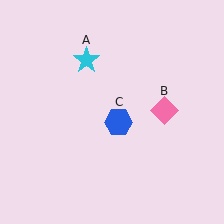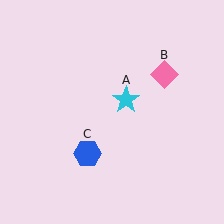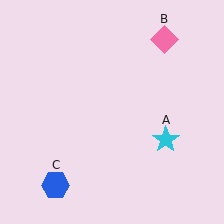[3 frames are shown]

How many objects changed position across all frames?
3 objects changed position: cyan star (object A), pink diamond (object B), blue hexagon (object C).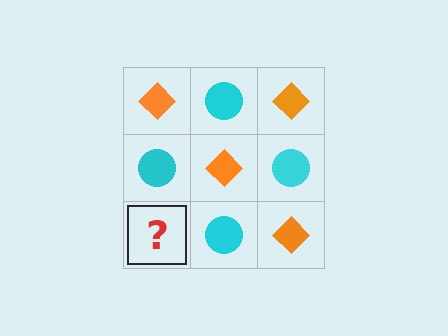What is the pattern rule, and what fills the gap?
The rule is that it alternates orange diamond and cyan circle in a checkerboard pattern. The gap should be filled with an orange diamond.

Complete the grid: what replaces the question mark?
The question mark should be replaced with an orange diamond.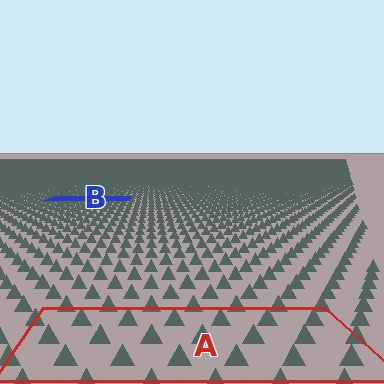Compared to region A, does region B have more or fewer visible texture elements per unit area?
Region B has more texture elements per unit area — they are packed more densely because it is farther away.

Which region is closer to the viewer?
Region A is closer. The texture elements there are larger and more spread out.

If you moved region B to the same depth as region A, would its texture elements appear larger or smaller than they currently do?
They would appear larger. At a closer depth, the same texture elements are projected at a bigger on-screen size.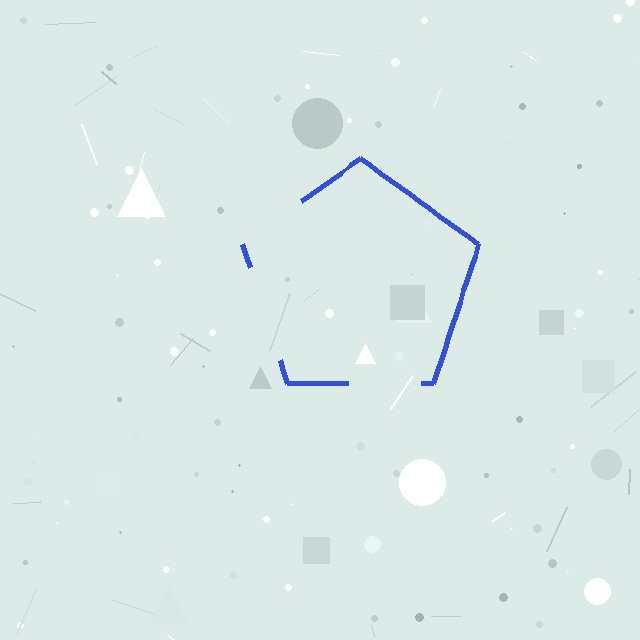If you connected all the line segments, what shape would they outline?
They would outline a pentagon.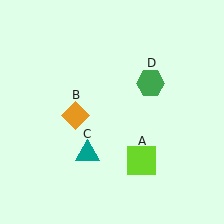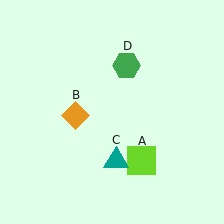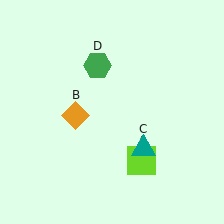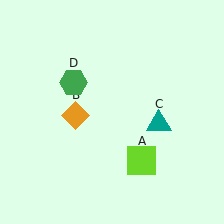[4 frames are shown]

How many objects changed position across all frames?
2 objects changed position: teal triangle (object C), green hexagon (object D).